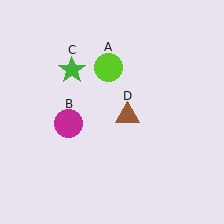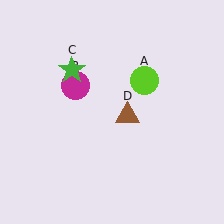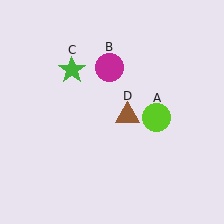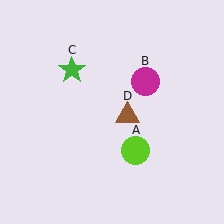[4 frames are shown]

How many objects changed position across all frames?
2 objects changed position: lime circle (object A), magenta circle (object B).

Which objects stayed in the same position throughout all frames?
Green star (object C) and brown triangle (object D) remained stationary.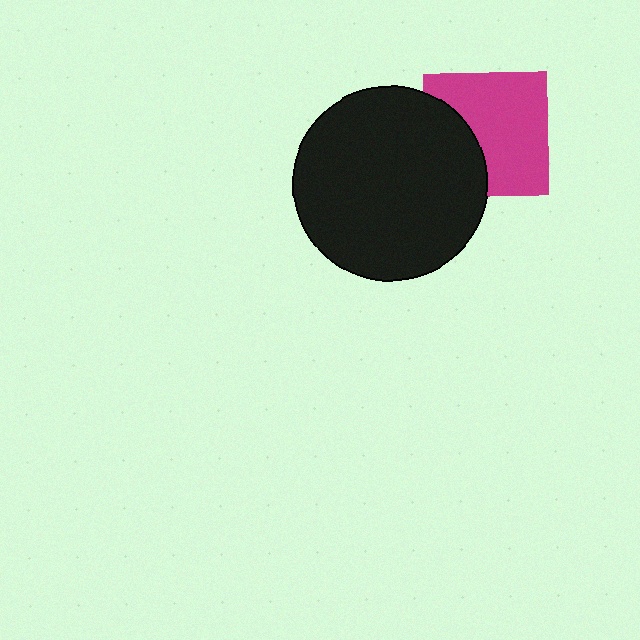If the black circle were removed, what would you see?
You would see the complete magenta square.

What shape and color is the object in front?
The object in front is a black circle.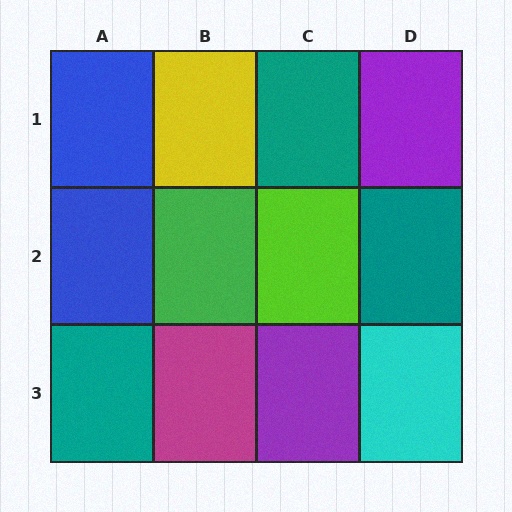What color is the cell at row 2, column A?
Blue.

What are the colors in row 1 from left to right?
Blue, yellow, teal, purple.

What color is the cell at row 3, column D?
Cyan.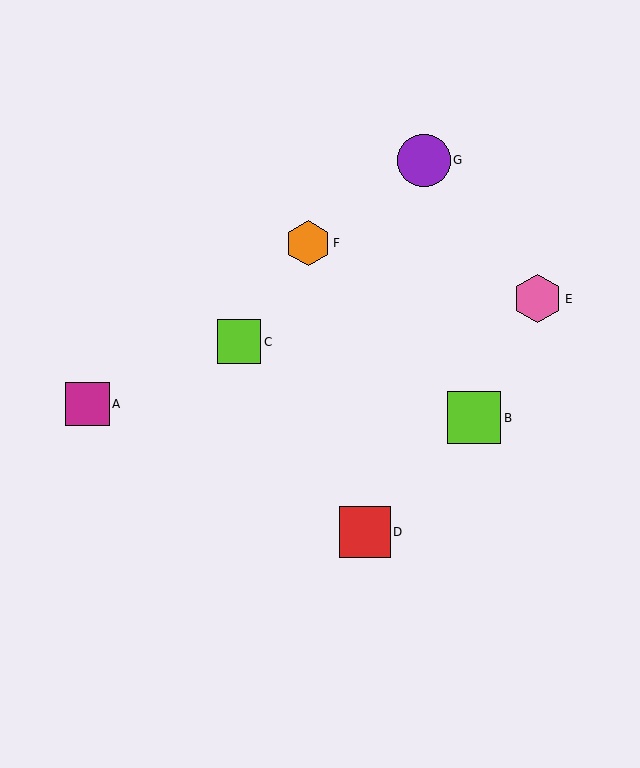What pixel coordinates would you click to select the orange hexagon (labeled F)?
Click at (308, 243) to select the orange hexagon F.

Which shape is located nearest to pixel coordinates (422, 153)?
The purple circle (labeled G) at (424, 160) is nearest to that location.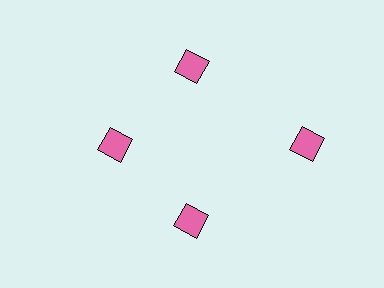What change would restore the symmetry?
The symmetry would be restored by moving it inward, back onto the ring so that all 4 diamonds sit at equal angles and equal distance from the center.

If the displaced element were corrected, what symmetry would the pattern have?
It would have 4-fold rotational symmetry — the pattern would map onto itself every 90 degrees.